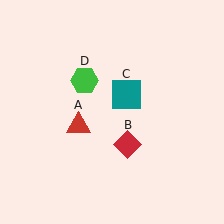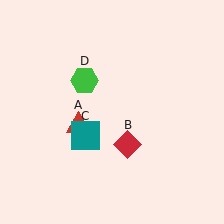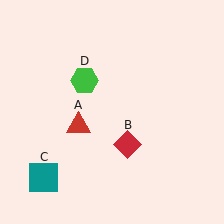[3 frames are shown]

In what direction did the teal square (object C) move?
The teal square (object C) moved down and to the left.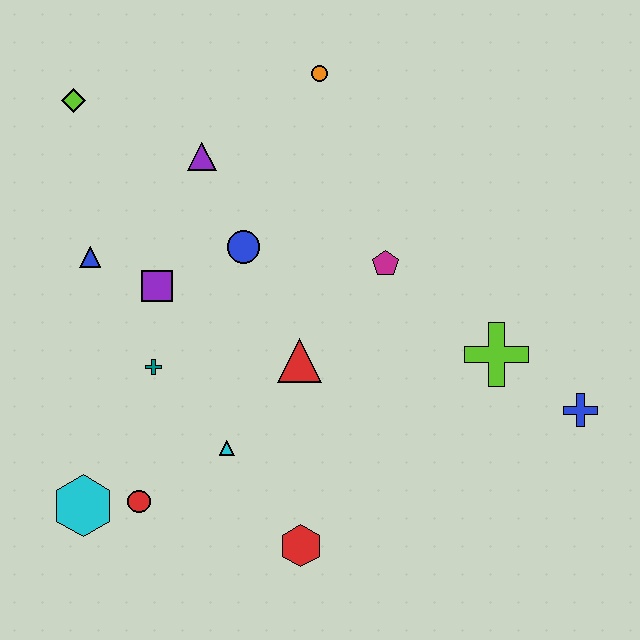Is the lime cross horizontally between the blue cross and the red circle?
Yes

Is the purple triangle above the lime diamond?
No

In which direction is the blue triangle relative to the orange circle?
The blue triangle is to the left of the orange circle.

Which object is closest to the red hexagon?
The cyan triangle is closest to the red hexagon.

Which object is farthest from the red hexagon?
The lime diamond is farthest from the red hexagon.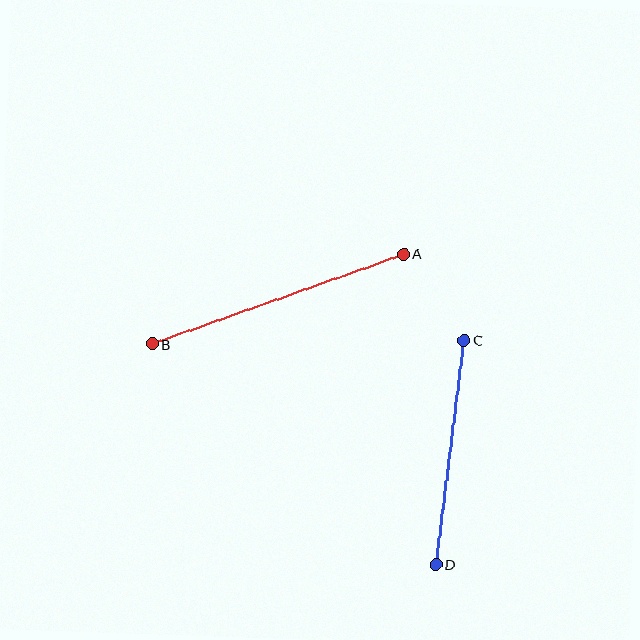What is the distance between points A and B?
The distance is approximately 267 pixels.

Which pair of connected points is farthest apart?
Points A and B are farthest apart.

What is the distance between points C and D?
The distance is approximately 226 pixels.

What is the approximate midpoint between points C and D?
The midpoint is at approximately (450, 452) pixels.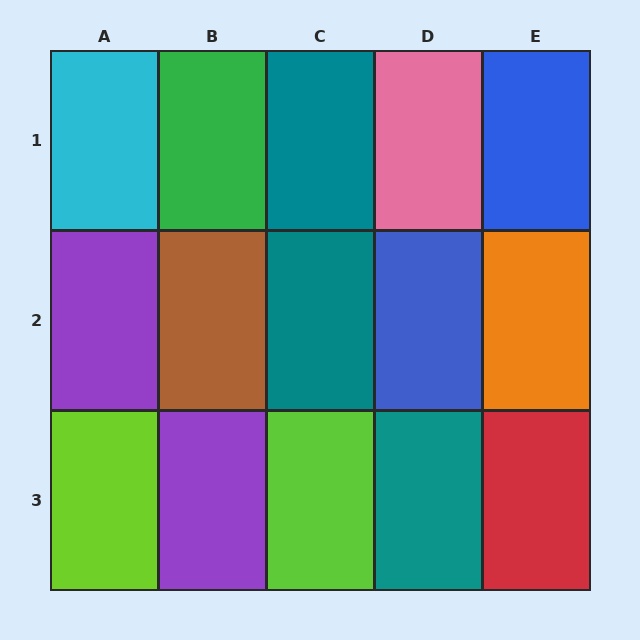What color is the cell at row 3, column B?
Purple.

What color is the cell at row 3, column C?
Lime.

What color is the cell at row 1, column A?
Cyan.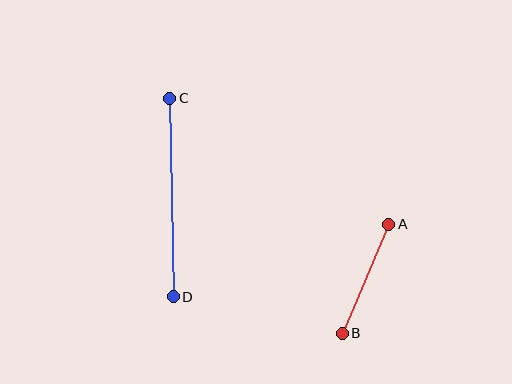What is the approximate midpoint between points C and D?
The midpoint is at approximately (171, 197) pixels.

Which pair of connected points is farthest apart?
Points C and D are farthest apart.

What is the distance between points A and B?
The distance is approximately 119 pixels.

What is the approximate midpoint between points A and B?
The midpoint is at approximately (366, 279) pixels.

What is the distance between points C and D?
The distance is approximately 198 pixels.